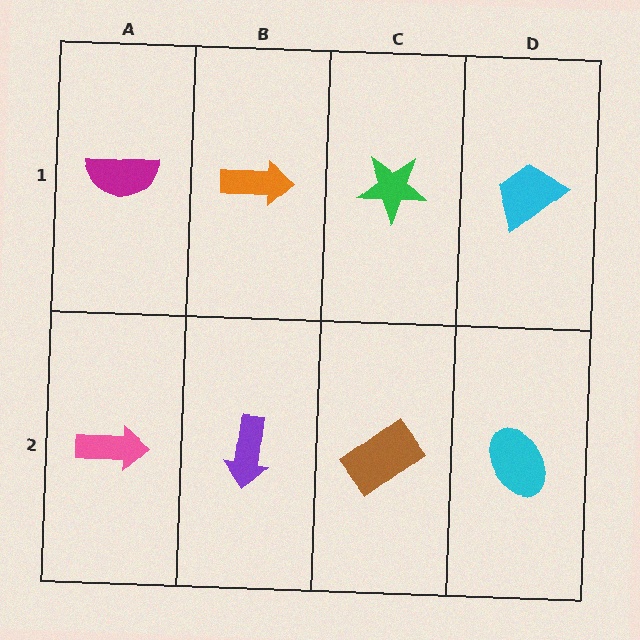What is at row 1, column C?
A green star.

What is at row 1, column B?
An orange arrow.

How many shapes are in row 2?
4 shapes.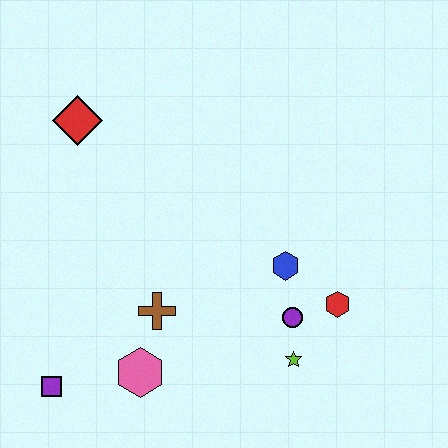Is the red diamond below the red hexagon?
No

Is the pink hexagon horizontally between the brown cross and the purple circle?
No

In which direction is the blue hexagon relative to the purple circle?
The blue hexagon is above the purple circle.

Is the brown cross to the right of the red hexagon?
No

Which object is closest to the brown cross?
The pink hexagon is closest to the brown cross.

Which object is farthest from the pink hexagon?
The red diamond is farthest from the pink hexagon.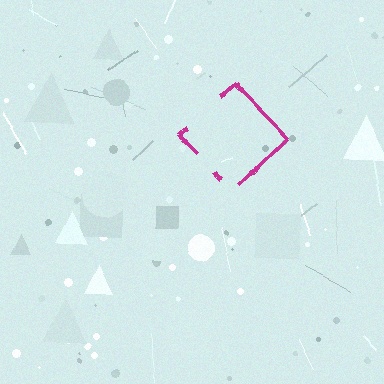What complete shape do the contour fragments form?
The contour fragments form a diamond.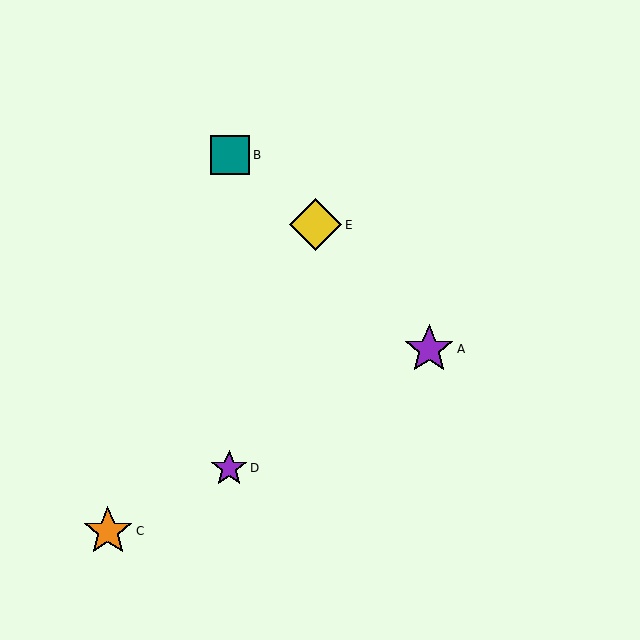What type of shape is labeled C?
Shape C is an orange star.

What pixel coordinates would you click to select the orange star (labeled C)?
Click at (108, 531) to select the orange star C.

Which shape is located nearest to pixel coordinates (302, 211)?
The yellow diamond (labeled E) at (316, 225) is nearest to that location.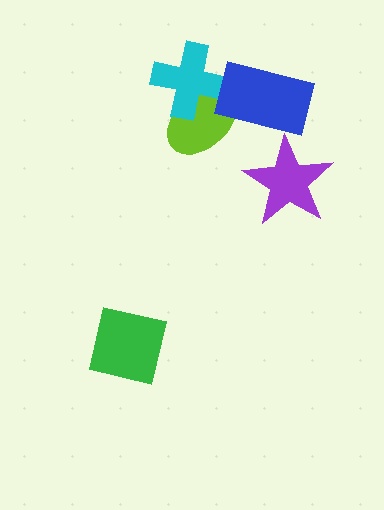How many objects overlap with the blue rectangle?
1 object overlaps with the blue rectangle.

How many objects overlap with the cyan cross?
1 object overlaps with the cyan cross.